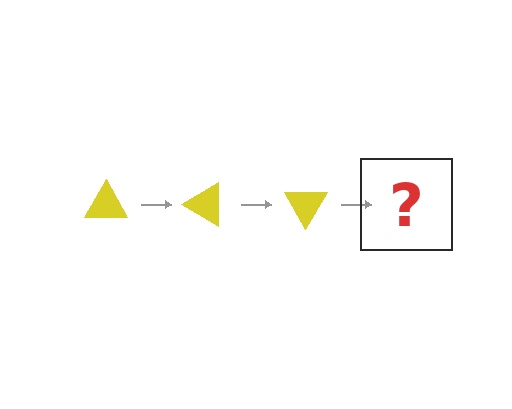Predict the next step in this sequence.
The next step is a yellow triangle rotated 90 degrees.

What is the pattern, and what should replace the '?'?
The pattern is that the triangle rotates 30 degrees each step. The '?' should be a yellow triangle rotated 90 degrees.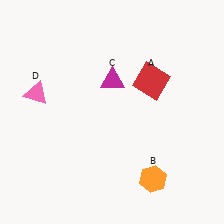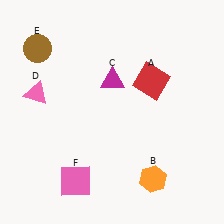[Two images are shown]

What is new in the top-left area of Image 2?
A brown circle (E) was added in the top-left area of Image 2.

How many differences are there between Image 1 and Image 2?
There are 2 differences between the two images.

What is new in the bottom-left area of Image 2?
A pink square (F) was added in the bottom-left area of Image 2.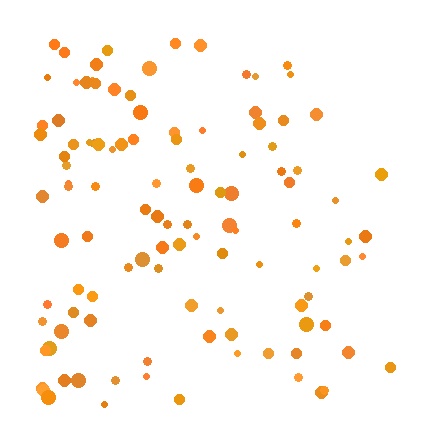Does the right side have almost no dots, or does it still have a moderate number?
Still a moderate number, just noticeably fewer than the left.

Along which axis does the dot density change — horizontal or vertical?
Horizontal.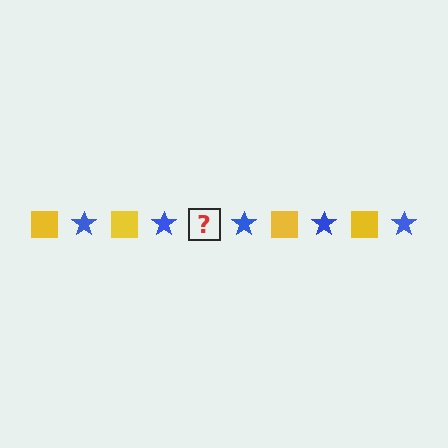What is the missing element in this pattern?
The missing element is a yellow square.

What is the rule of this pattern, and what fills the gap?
The rule is that the pattern alternates between yellow square and blue star. The gap should be filled with a yellow square.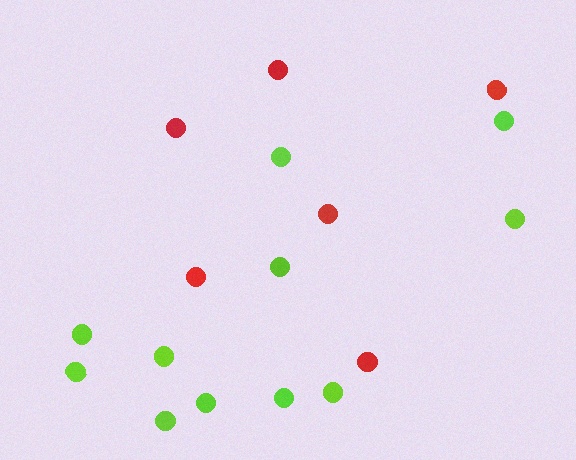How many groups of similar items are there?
There are 2 groups: one group of lime circles (11) and one group of red circles (6).